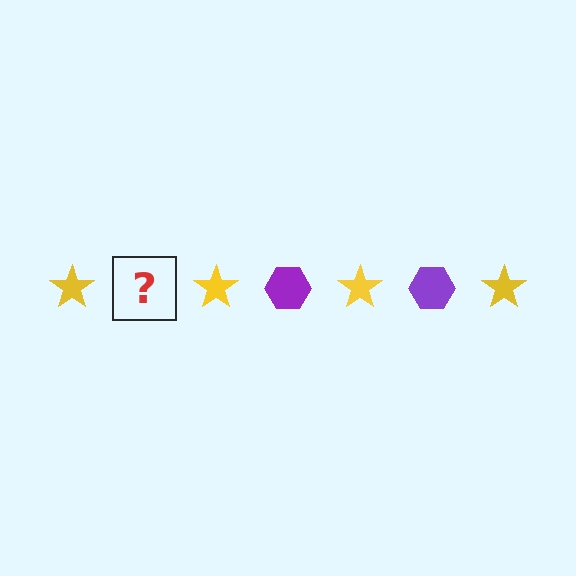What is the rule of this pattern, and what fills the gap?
The rule is that the pattern alternates between yellow star and purple hexagon. The gap should be filled with a purple hexagon.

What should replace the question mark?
The question mark should be replaced with a purple hexagon.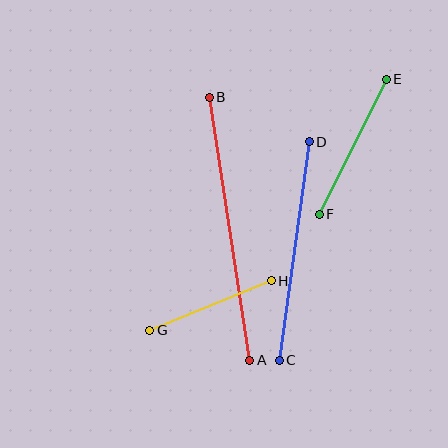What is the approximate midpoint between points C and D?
The midpoint is at approximately (294, 251) pixels.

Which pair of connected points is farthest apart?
Points A and B are farthest apart.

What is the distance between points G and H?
The distance is approximately 131 pixels.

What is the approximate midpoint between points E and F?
The midpoint is at approximately (353, 147) pixels.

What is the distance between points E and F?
The distance is approximately 151 pixels.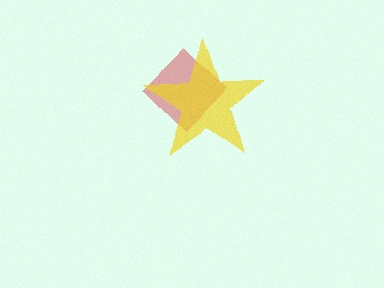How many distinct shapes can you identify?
There are 2 distinct shapes: a red diamond, a yellow star.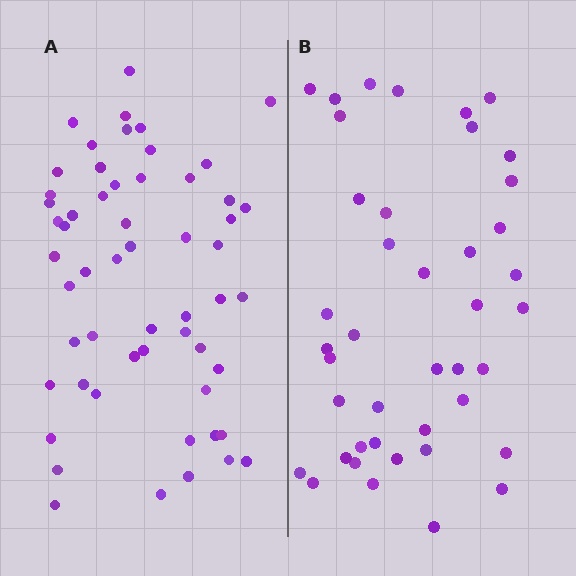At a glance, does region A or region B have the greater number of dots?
Region A (the left region) has more dots.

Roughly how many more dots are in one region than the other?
Region A has approximately 15 more dots than region B.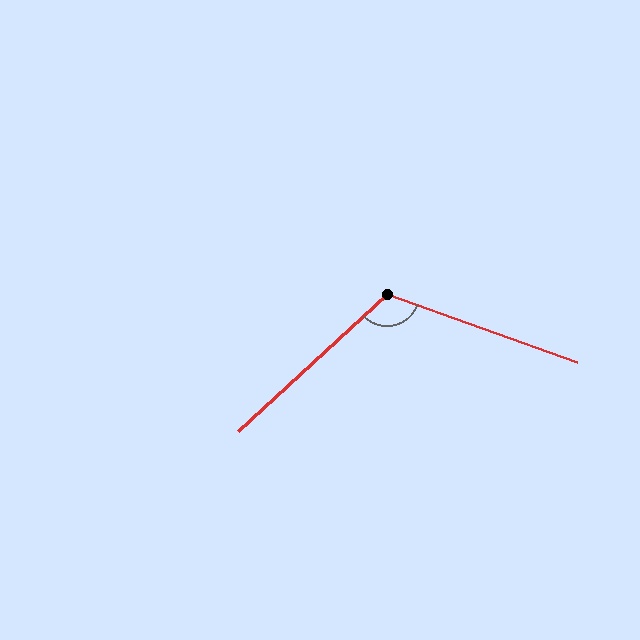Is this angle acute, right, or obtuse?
It is obtuse.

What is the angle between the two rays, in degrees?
Approximately 118 degrees.